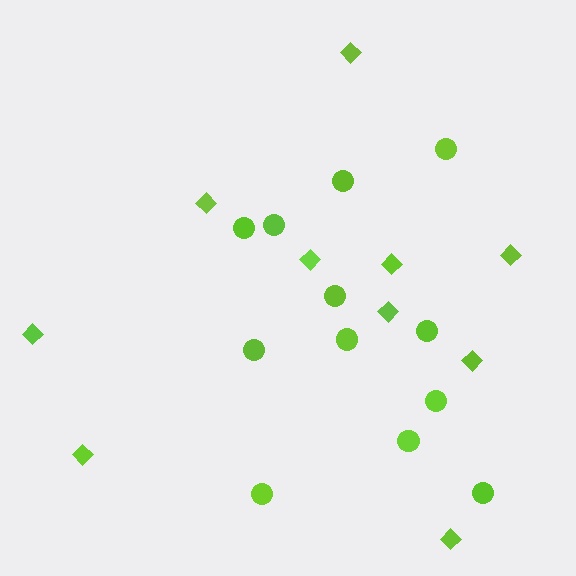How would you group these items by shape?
There are 2 groups: one group of circles (12) and one group of diamonds (10).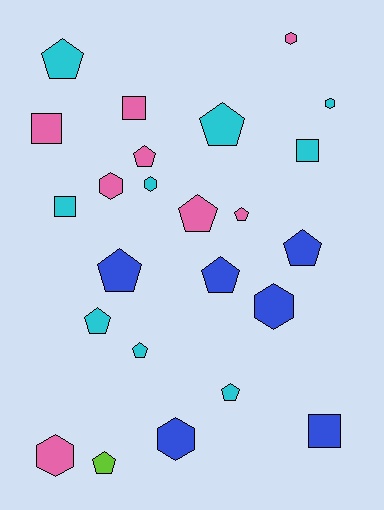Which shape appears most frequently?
Pentagon, with 12 objects.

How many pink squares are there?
There are 2 pink squares.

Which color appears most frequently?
Cyan, with 9 objects.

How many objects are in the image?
There are 24 objects.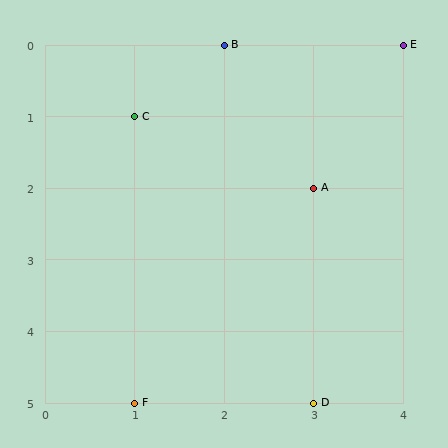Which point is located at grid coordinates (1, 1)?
Point C is at (1, 1).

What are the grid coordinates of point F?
Point F is at grid coordinates (1, 5).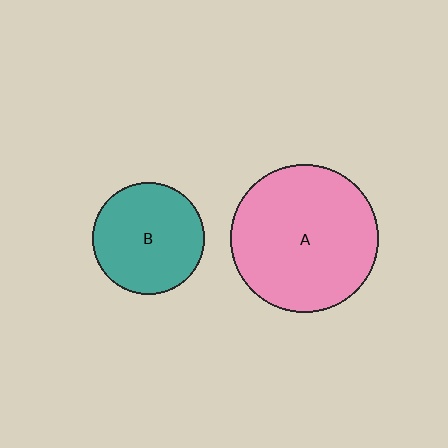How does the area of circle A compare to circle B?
Approximately 1.8 times.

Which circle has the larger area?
Circle A (pink).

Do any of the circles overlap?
No, none of the circles overlap.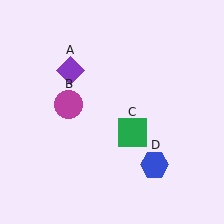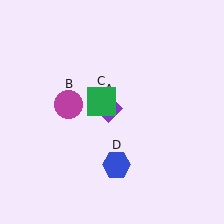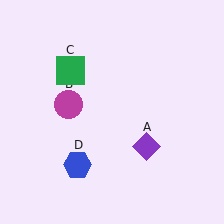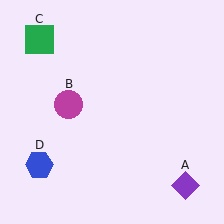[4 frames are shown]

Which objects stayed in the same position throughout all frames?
Magenta circle (object B) remained stationary.